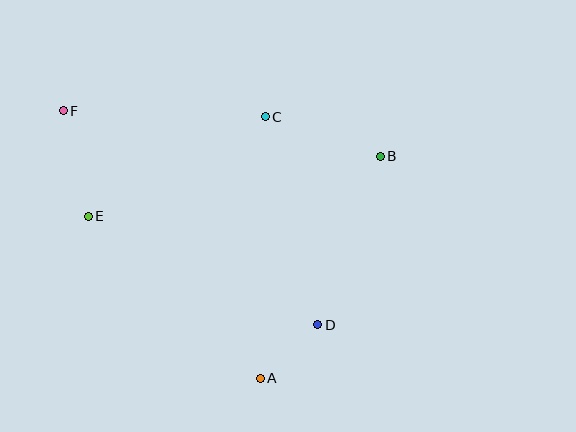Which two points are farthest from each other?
Points D and F are farthest from each other.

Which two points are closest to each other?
Points A and D are closest to each other.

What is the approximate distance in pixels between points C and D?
The distance between C and D is approximately 215 pixels.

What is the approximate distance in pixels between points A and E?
The distance between A and E is approximately 236 pixels.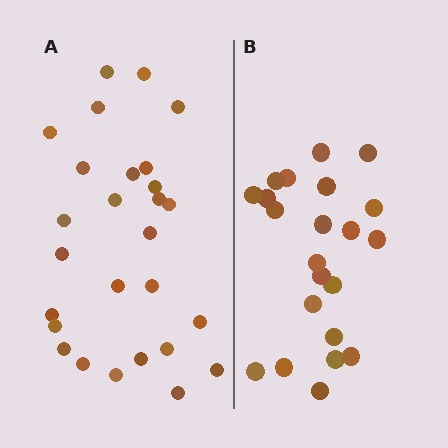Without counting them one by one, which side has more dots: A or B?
Region A (the left region) has more dots.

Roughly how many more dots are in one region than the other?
Region A has about 5 more dots than region B.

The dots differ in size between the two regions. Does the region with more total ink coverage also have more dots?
No. Region B has more total ink coverage because its dots are larger, but region A actually contains more individual dots. Total area can be misleading — the number of items is what matters here.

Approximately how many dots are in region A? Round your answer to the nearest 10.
About 30 dots. (The exact count is 27, which rounds to 30.)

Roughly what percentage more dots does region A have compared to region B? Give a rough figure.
About 25% more.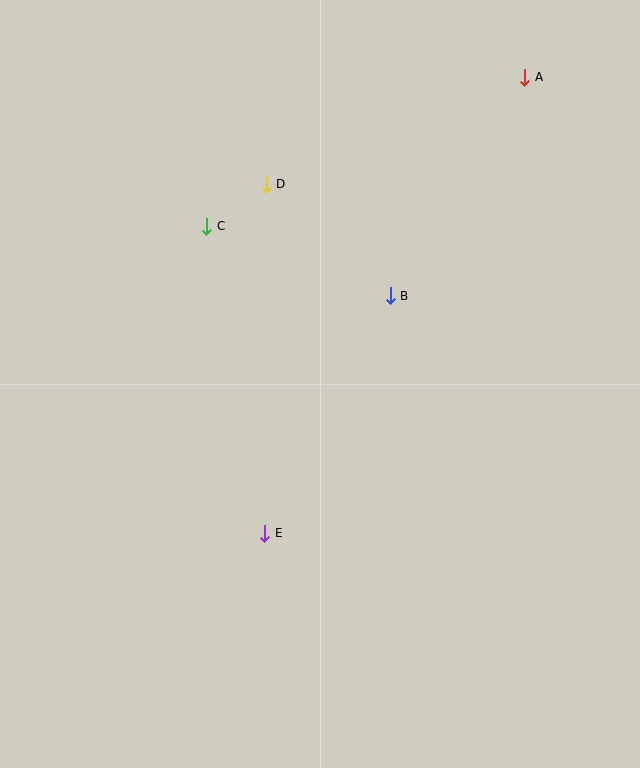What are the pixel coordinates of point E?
Point E is at (265, 533).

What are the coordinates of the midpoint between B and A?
The midpoint between B and A is at (457, 186).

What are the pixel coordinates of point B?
Point B is at (390, 296).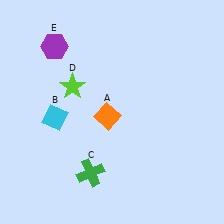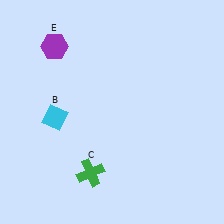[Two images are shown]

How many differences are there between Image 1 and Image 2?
There are 2 differences between the two images.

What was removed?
The lime star (D), the orange diamond (A) were removed in Image 2.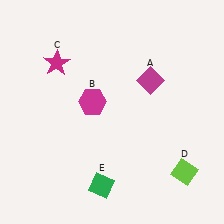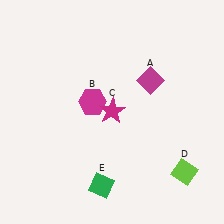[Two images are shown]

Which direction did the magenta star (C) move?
The magenta star (C) moved right.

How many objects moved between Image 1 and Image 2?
1 object moved between the two images.